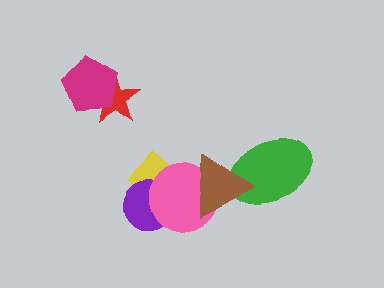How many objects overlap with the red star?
1 object overlaps with the red star.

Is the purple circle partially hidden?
Yes, it is partially covered by another shape.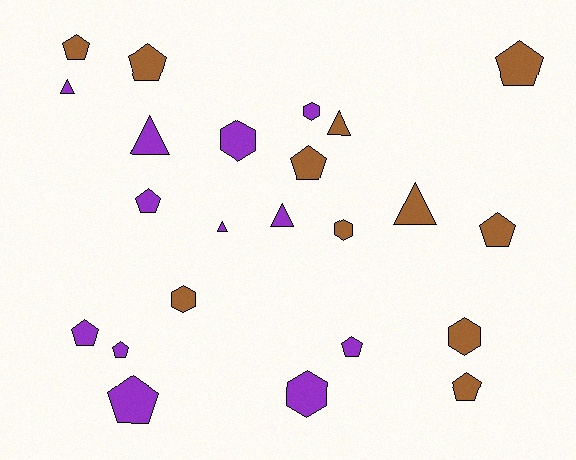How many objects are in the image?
There are 23 objects.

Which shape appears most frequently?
Pentagon, with 11 objects.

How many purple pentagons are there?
There are 5 purple pentagons.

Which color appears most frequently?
Purple, with 12 objects.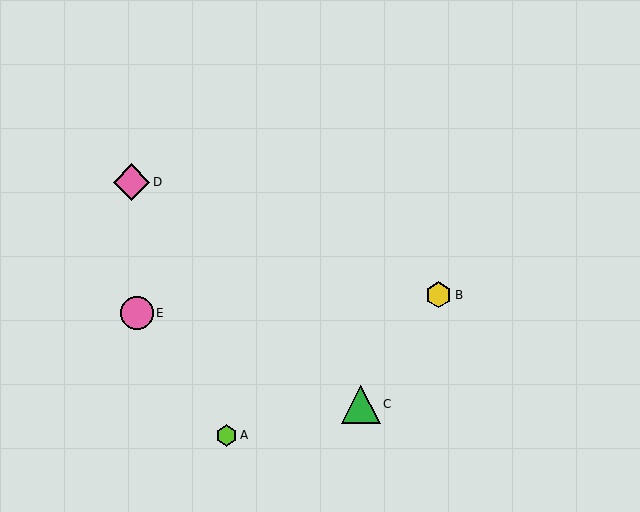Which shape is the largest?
The green triangle (labeled C) is the largest.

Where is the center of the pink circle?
The center of the pink circle is at (137, 313).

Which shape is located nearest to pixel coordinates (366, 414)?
The green triangle (labeled C) at (361, 404) is nearest to that location.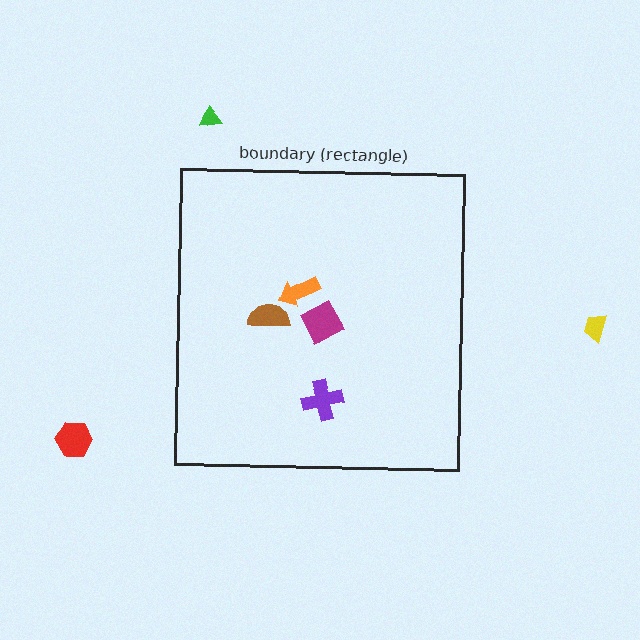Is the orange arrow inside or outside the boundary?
Inside.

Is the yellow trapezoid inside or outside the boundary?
Outside.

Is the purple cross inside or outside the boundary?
Inside.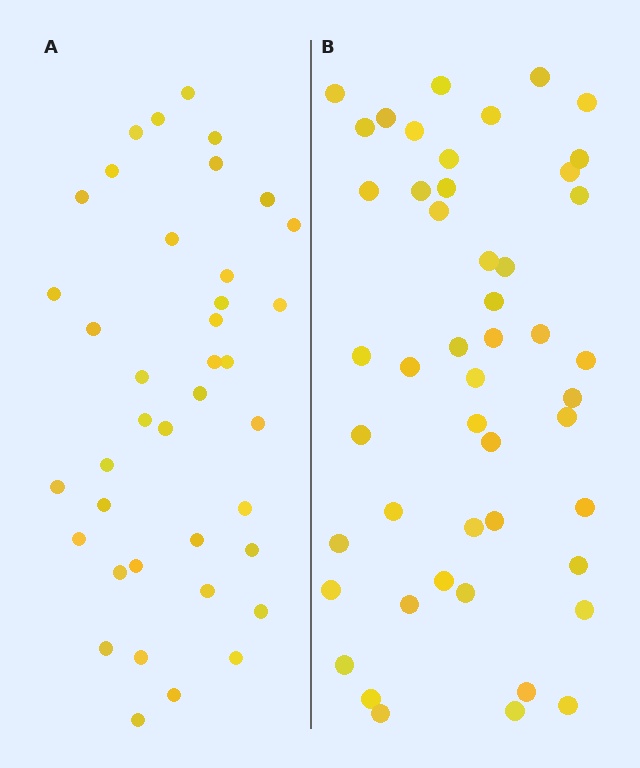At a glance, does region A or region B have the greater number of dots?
Region B (the right region) has more dots.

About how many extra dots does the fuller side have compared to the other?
Region B has roughly 8 or so more dots than region A.